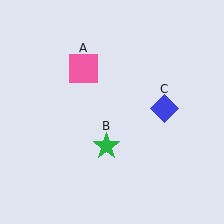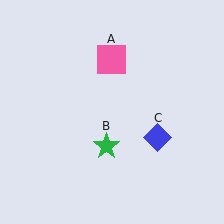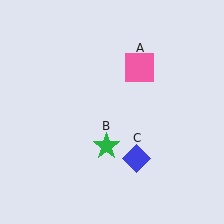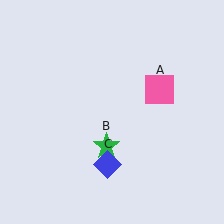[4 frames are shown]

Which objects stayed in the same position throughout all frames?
Green star (object B) remained stationary.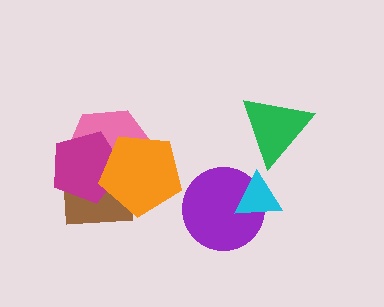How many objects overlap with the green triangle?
0 objects overlap with the green triangle.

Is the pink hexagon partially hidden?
Yes, it is partially covered by another shape.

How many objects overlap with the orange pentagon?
3 objects overlap with the orange pentagon.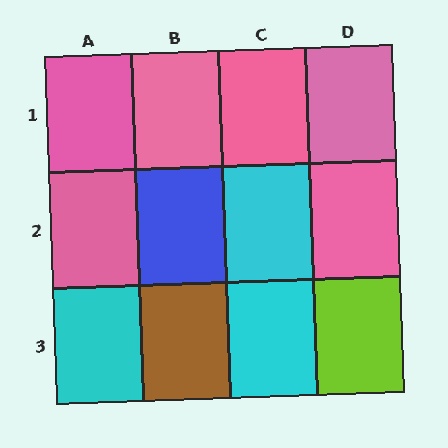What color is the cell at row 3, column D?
Lime.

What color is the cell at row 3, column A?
Cyan.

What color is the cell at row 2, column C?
Cyan.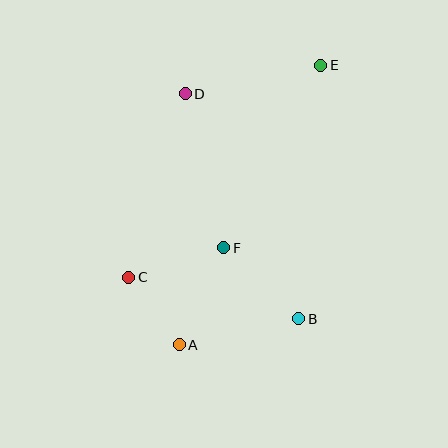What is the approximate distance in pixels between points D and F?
The distance between D and F is approximately 159 pixels.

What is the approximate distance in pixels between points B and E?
The distance between B and E is approximately 254 pixels.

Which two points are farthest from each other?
Points A and E are farthest from each other.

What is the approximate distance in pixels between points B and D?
The distance between B and D is approximately 252 pixels.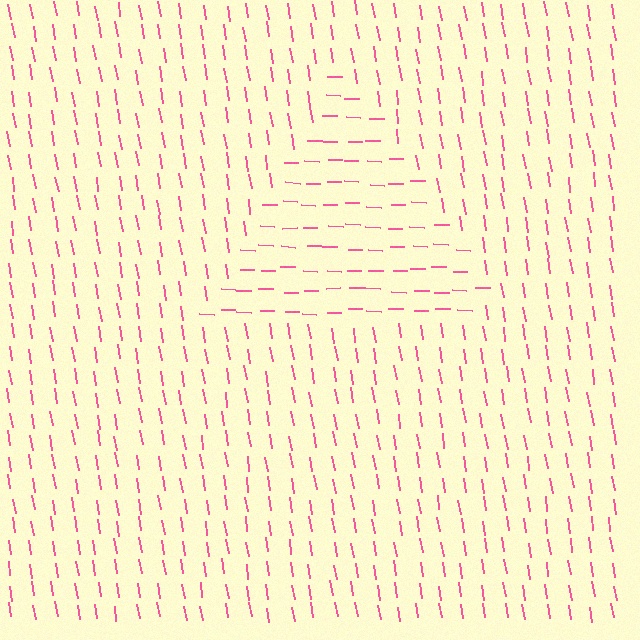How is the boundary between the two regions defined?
The boundary is defined purely by a change in line orientation (approximately 79 degrees difference). All lines are the same color and thickness.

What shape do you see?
I see a triangle.